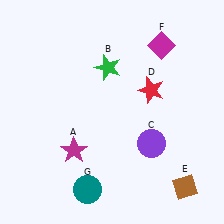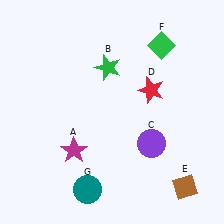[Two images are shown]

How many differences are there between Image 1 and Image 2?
There is 1 difference between the two images.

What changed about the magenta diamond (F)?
In Image 1, F is magenta. In Image 2, it changed to green.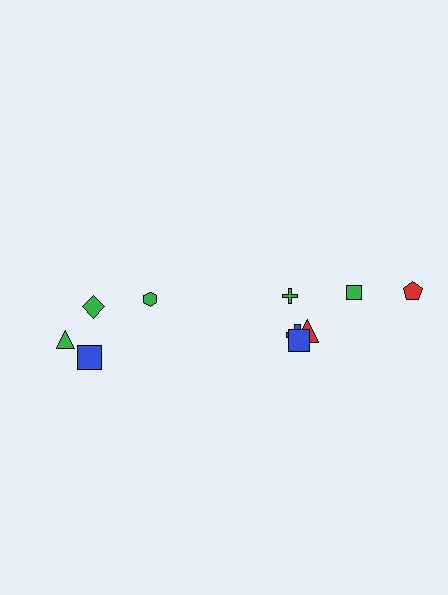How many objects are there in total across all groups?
There are 10 objects.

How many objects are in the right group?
There are 6 objects.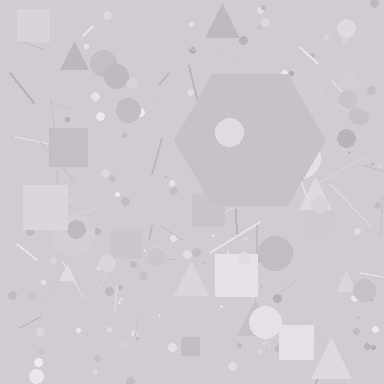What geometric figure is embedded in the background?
A hexagon is embedded in the background.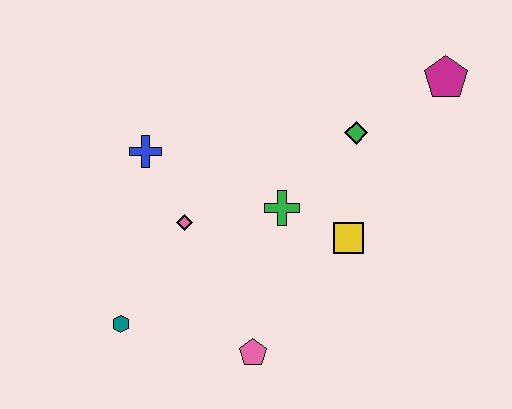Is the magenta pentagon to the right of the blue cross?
Yes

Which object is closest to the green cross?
The yellow square is closest to the green cross.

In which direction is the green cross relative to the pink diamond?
The green cross is to the right of the pink diamond.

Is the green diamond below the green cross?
No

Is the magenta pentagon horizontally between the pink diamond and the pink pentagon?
No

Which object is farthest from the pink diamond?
The magenta pentagon is farthest from the pink diamond.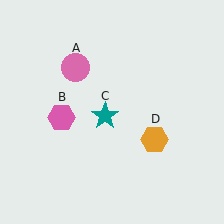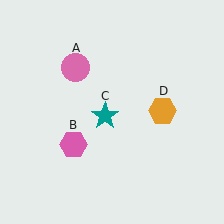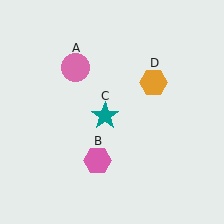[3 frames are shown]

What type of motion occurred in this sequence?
The pink hexagon (object B), orange hexagon (object D) rotated counterclockwise around the center of the scene.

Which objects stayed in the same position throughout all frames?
Pink circle (object A) and teal star (object C) remained stationary.